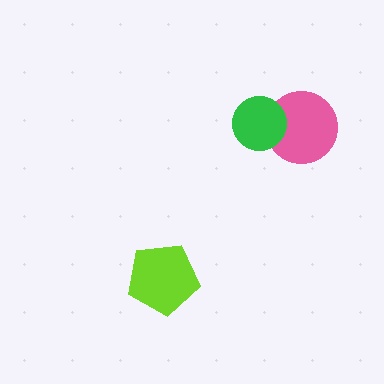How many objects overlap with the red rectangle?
2 objects overlap with the red rectangle.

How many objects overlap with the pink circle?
2 objects overlap with the pink circle.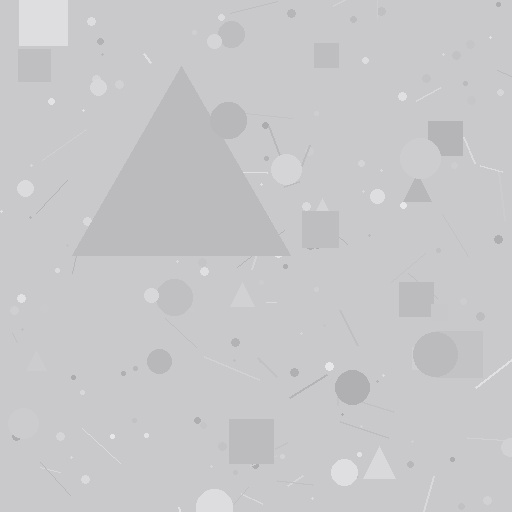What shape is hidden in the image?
A triangle is hidden in the image.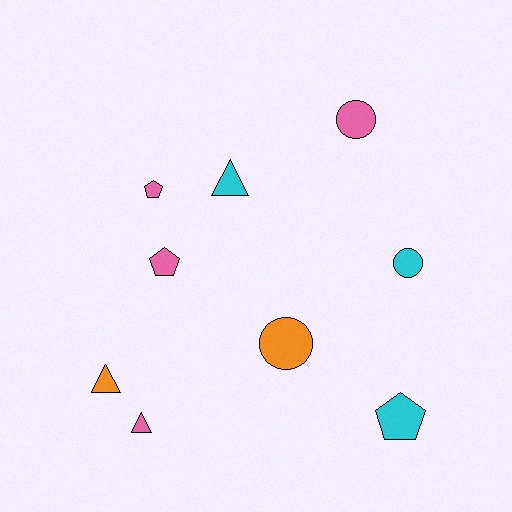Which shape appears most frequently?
Circle, with 3 objects.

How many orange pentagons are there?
There are no orange pentagons.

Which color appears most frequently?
Pink, with 4 objects.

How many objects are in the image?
There are 9 objects.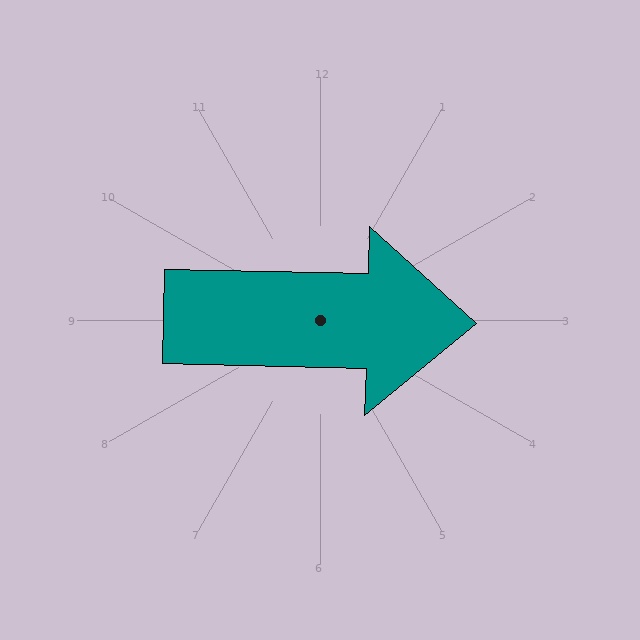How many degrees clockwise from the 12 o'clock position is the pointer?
Approximately 91 degrees.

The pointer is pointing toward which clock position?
Roughly 3 o'clock.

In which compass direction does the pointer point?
East.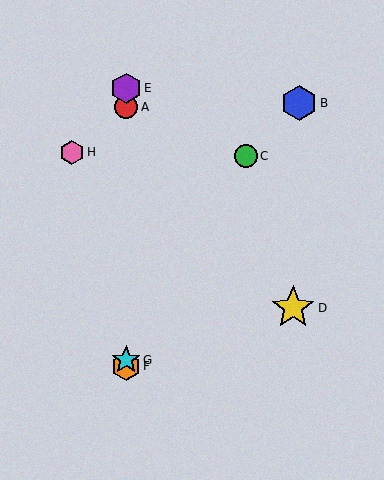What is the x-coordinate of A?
Object A is at x≈126.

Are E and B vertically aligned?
No, E is at x≈126 and B is at x≈299.